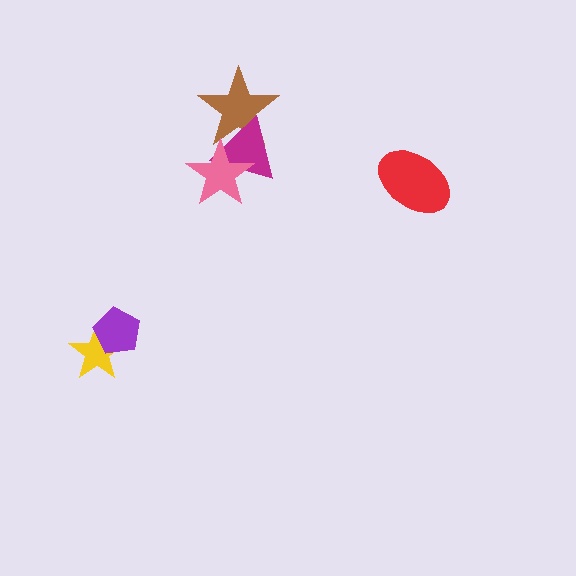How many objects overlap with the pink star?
2 objects overlap with the pink star.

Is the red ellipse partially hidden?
No, no other shape covers it.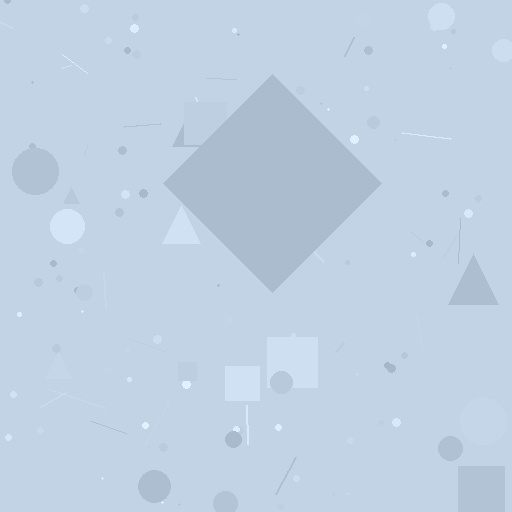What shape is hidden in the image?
A diamond is hidden in the image.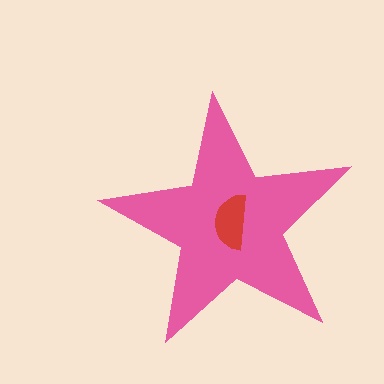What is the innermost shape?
The red semicircle.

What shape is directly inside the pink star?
The red semicircle.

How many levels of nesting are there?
2.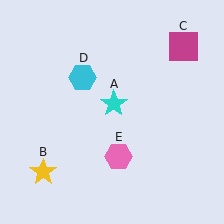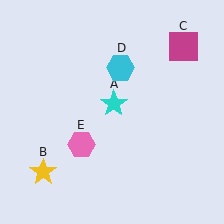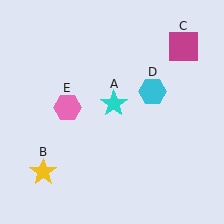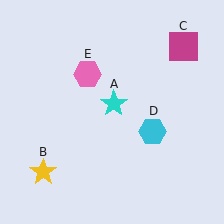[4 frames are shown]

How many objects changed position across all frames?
2 objects changed position: cyan hexagon (object D), pink hexagon (object E).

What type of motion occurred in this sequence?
The cyan hexagon (object D), pink hexagon (object E) rotated clockwise around the center of the scene.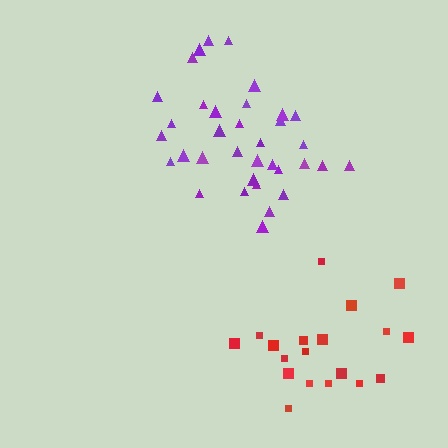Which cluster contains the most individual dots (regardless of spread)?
Purple (35).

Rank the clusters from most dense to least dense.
purple, red.